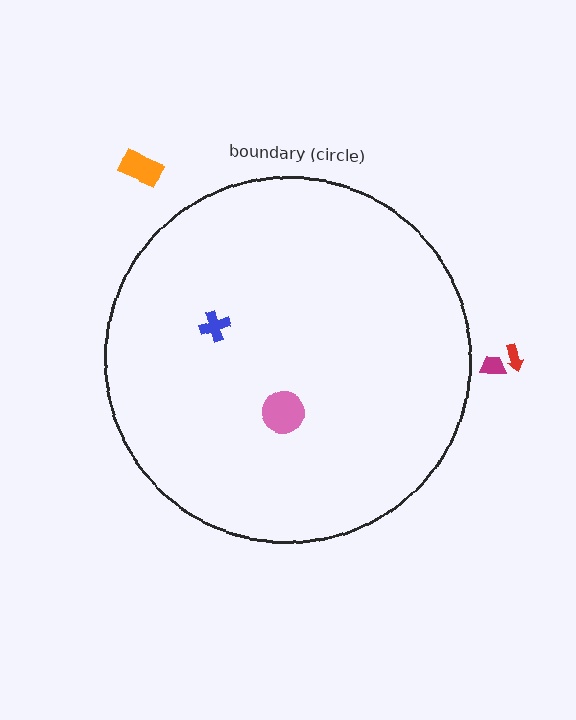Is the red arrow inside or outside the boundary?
Outside.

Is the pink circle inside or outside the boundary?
Inside.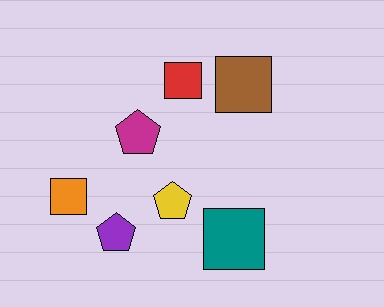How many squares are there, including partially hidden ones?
There are 4 squares.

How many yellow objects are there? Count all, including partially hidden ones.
There is 1 yellow object.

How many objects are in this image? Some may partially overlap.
There are 7 objects.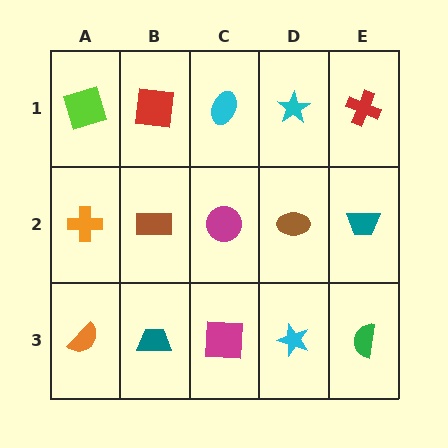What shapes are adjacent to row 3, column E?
A teal trapezoid (row 2, column E), a cyan star (row 3, column D).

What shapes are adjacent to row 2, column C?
A cyan ellipse (row 1, column C), a magenta square (row 3, column C), a brown rectangle (row 2, column B), a brown ellipse (row 2, column D).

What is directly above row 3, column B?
A brown rectangle.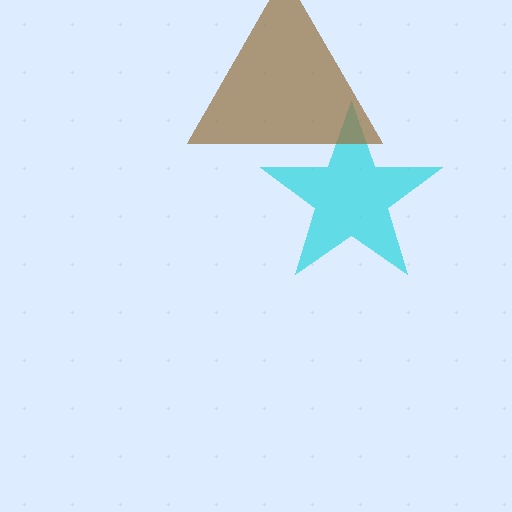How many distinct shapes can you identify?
There are 2 distinct shapes: a cyan star, a brown triangle.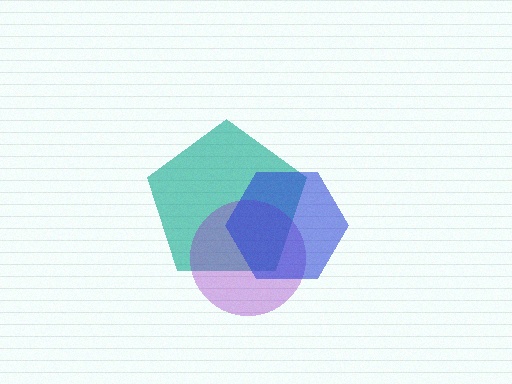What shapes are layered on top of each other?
The layered shapes are: a teal pentagon, a purple circle, a blue hexagon.